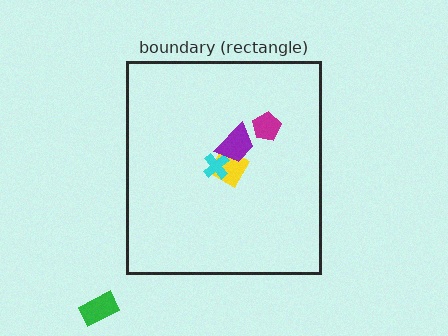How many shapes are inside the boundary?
4 inside, 1 outside.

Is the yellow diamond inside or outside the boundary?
Inside.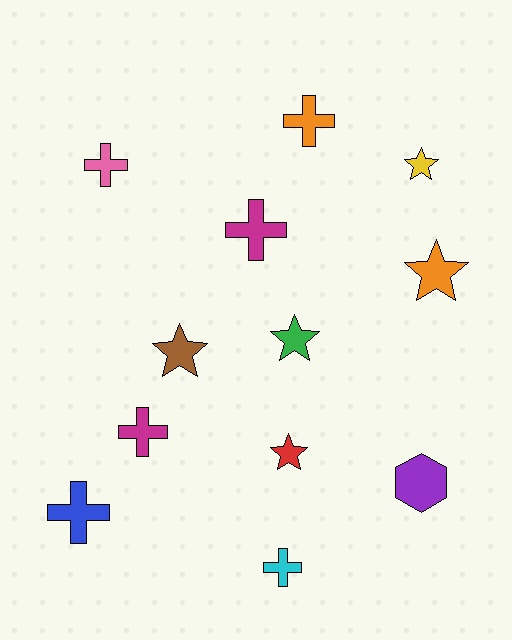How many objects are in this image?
There are 12 objects.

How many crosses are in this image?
There are 6 crosses.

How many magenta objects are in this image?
There are 2 magenta objects.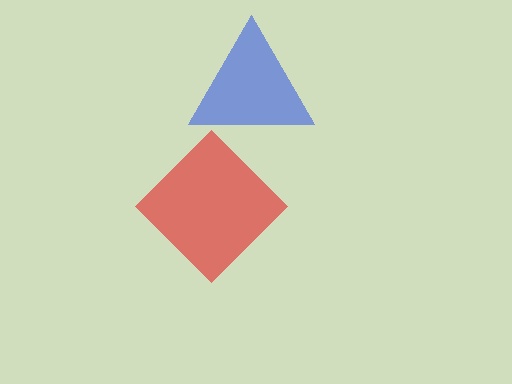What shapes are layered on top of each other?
The layered shapes are: a red diamond, a blue triangle.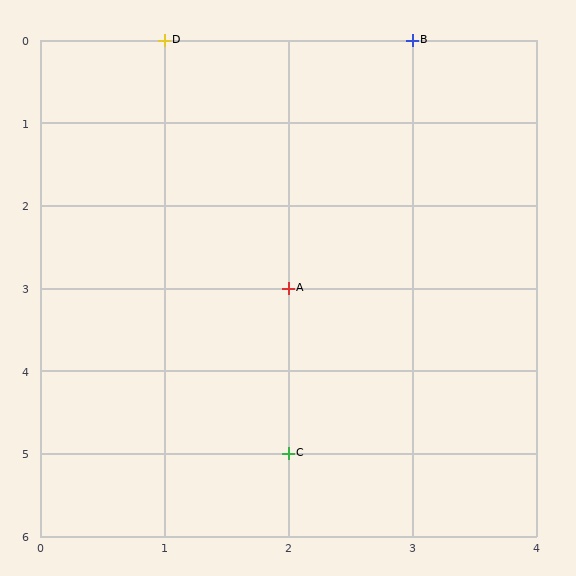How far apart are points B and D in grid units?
Points B and D are 2 columns apart.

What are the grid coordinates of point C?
Point C is at grid coordinates (2, 5).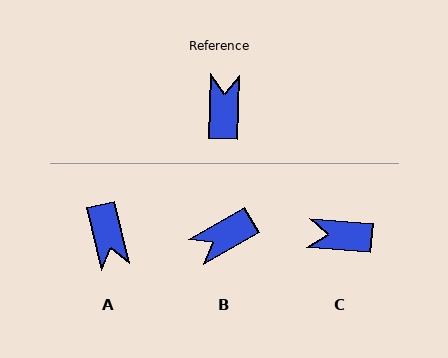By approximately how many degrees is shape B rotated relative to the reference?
Approximately 122 degrees counter-clockwise.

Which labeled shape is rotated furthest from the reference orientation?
A, about 164 degrees away.